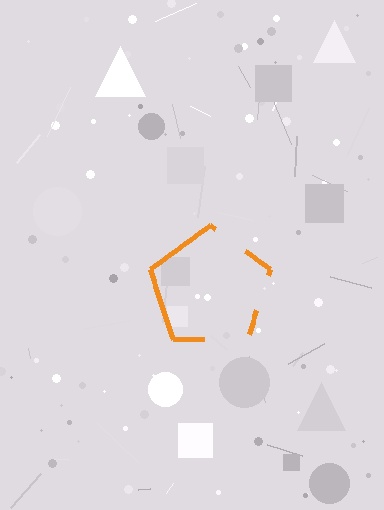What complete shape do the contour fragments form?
The contour fragments form a pentagon.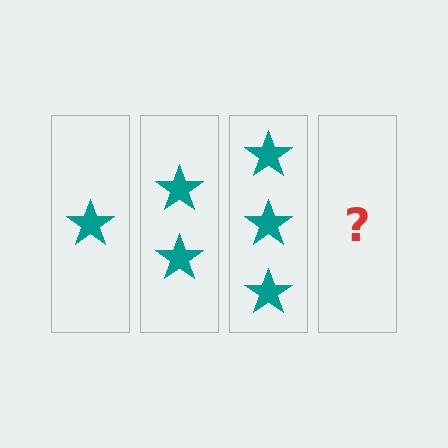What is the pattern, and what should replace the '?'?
The pattern is that each step adds one more star. The '?' should be 4 stars.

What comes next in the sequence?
The next element should be 4 stars.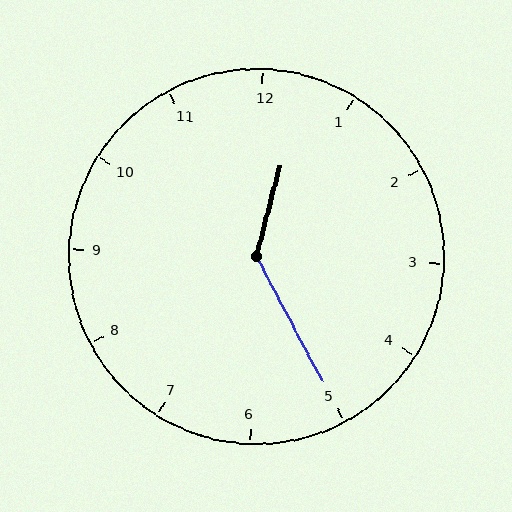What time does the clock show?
12:25.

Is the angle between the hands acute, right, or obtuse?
It is obtuse.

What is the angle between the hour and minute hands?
Approximately 138 degrees.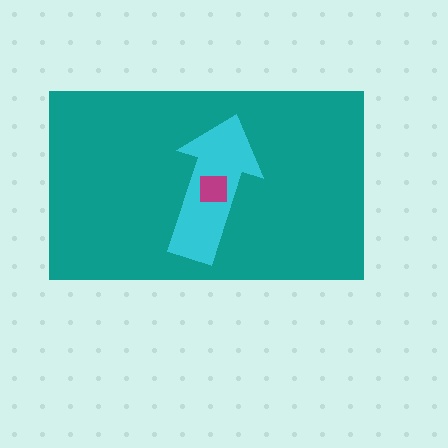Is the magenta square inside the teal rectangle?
Yes.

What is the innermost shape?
The magenta square.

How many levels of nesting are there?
3.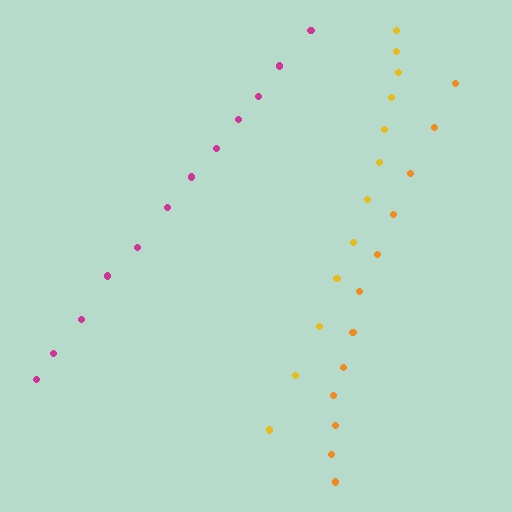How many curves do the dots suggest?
There are 3 distinct paths.